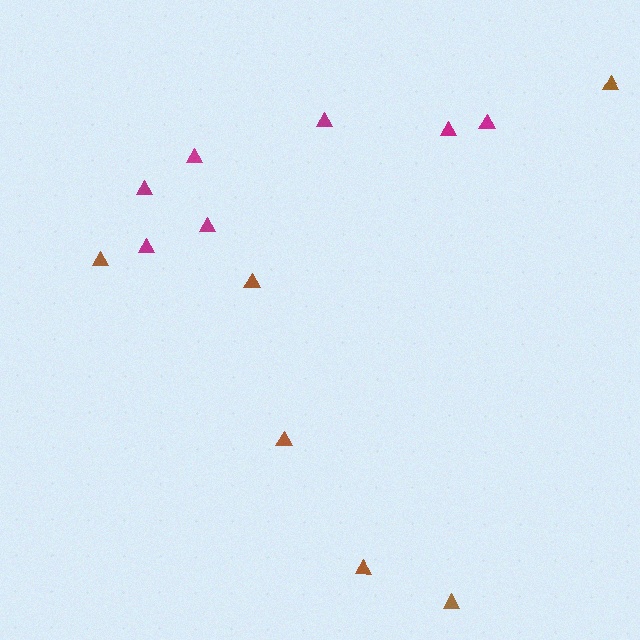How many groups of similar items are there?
There are 2 groups: one group of brown triangles (6) and one group of magenta triangles (7).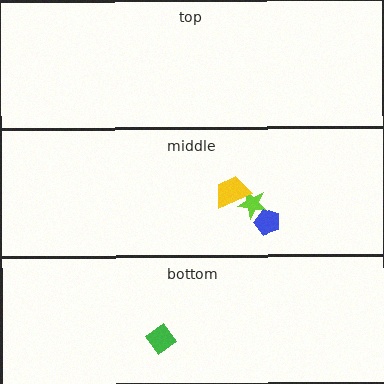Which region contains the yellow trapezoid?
The middle region.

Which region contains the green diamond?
The bottom region.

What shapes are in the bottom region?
The green diamond.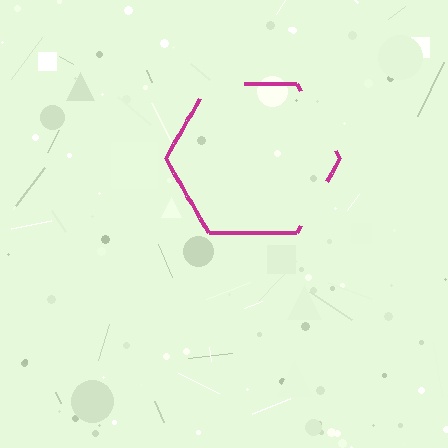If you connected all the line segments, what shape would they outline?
They would outline a hexagon.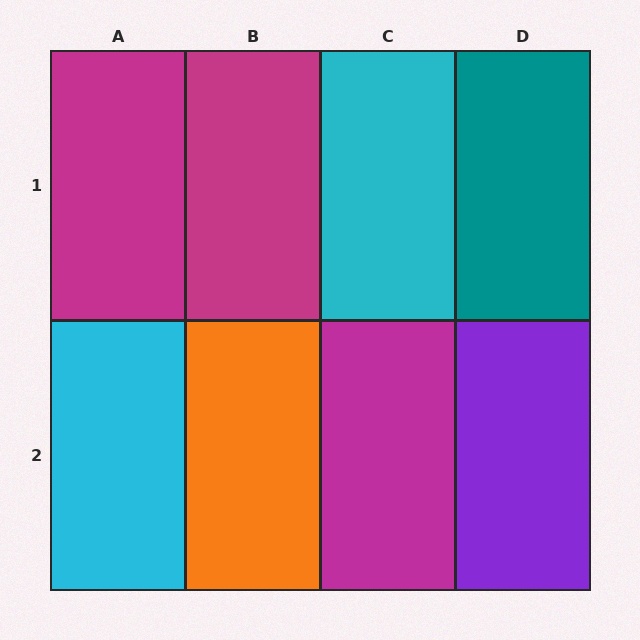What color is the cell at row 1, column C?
Cyan.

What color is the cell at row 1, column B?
Magenta.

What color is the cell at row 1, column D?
Teal.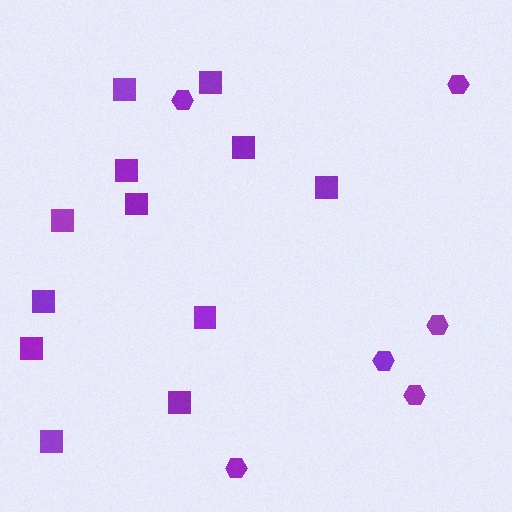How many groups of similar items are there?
There are 2 groups: one group of hexagons (6) and one group of squares (12).